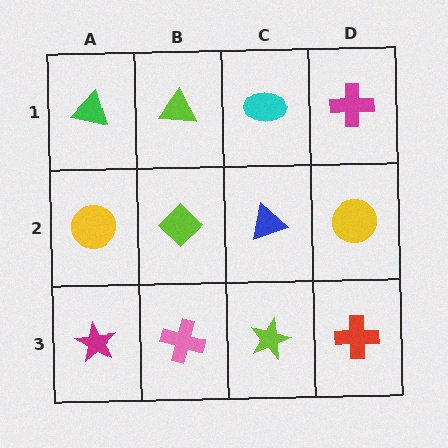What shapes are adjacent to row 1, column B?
A lime diamond (row 2, column B), a green triangle (row 1, column A), a cyan ellipse (row 1, column C).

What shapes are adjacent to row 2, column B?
A lime triangle (row 1, column B), a pink cross (row 3, column B), a yellow circle (row 2, column A), a blue triangle (row 2, column C).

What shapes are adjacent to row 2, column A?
A green triangle (row 1, column A), a magenta star (row 3, column A), a lime diamond (row 2, column B).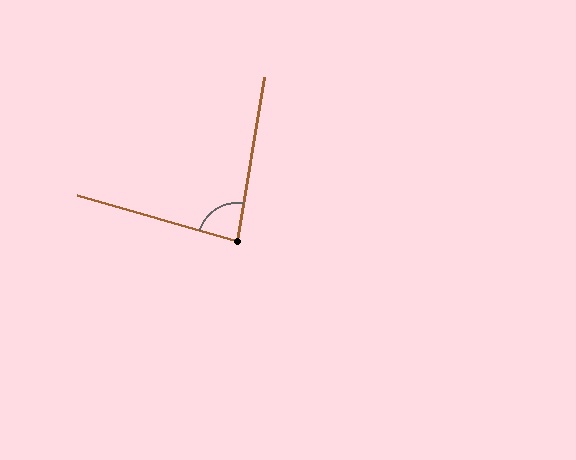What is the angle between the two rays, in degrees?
Approximately 83 degrees.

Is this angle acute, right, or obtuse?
It is acute.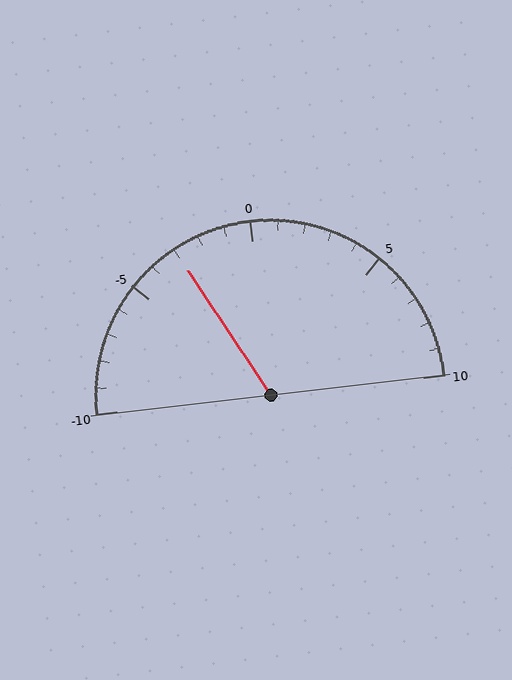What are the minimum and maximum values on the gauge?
The gauge ranges from -10 to 10.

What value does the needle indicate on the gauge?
The needle indicates approximately -3.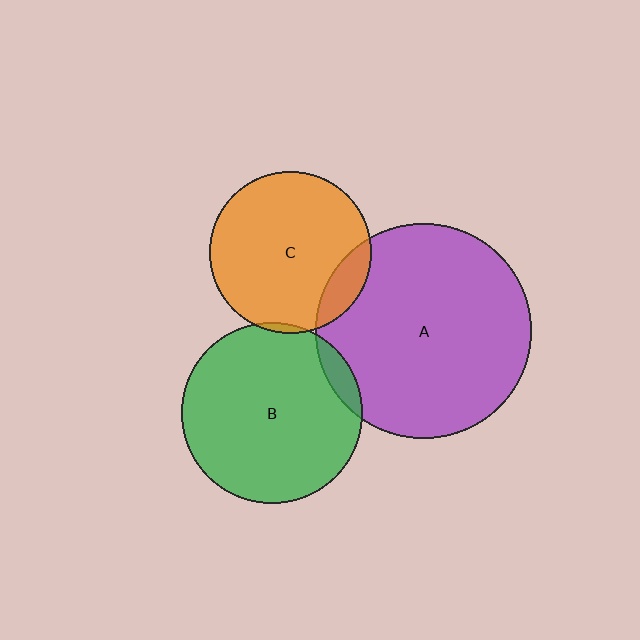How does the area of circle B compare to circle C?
Approximately 1.2 times.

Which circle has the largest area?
Circle A (purple).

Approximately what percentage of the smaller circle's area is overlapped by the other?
Approximately 5%.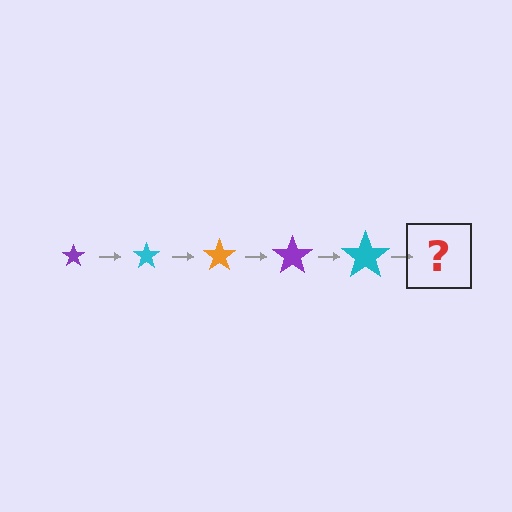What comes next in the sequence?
The next element should be an orange star, larger than the previous one.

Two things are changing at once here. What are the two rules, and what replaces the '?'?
The two rules are that the star grows larger each step and the color cycles through purple, cyan, and orange. The '?' should be an orange star, larger than the previous one.